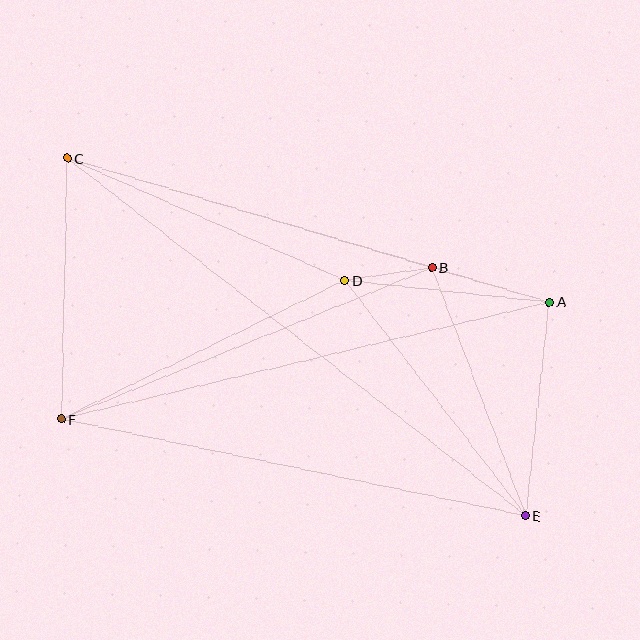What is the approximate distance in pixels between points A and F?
The distance between A and F is approximately 502 pixels.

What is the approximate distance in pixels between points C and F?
The distance between C and F is approximately 261 pixels.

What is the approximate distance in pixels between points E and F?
The distance between E and F is approximately 474 pixels.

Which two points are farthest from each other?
Points C and E are farthest from each other.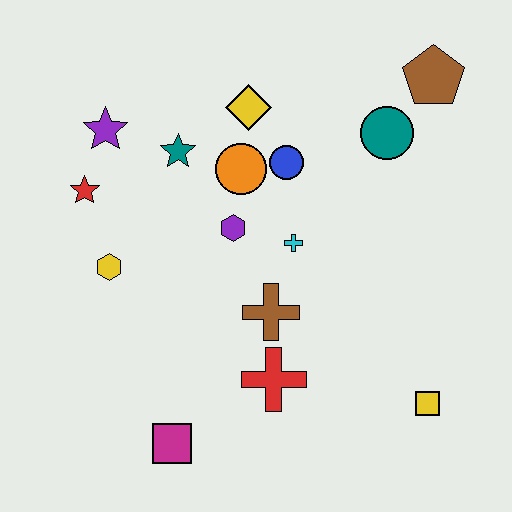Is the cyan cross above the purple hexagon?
No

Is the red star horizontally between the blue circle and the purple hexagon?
No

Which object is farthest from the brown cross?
The brown pentagon is farthest from the brown cross.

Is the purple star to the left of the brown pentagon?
Yes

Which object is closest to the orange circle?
The blue circle is closest to the orange circle.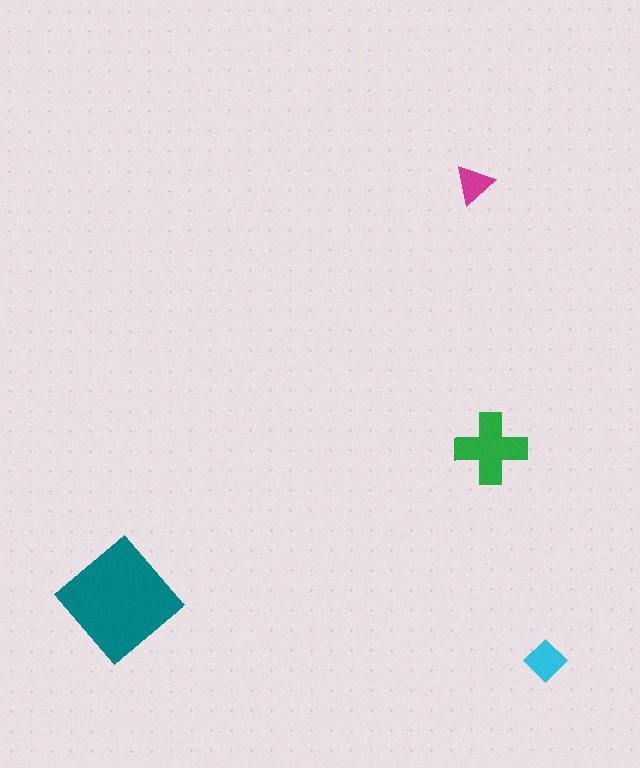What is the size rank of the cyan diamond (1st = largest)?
3rd.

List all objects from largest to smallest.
The teal diamond, the green cross, the cyan diamond, the magenta triangle.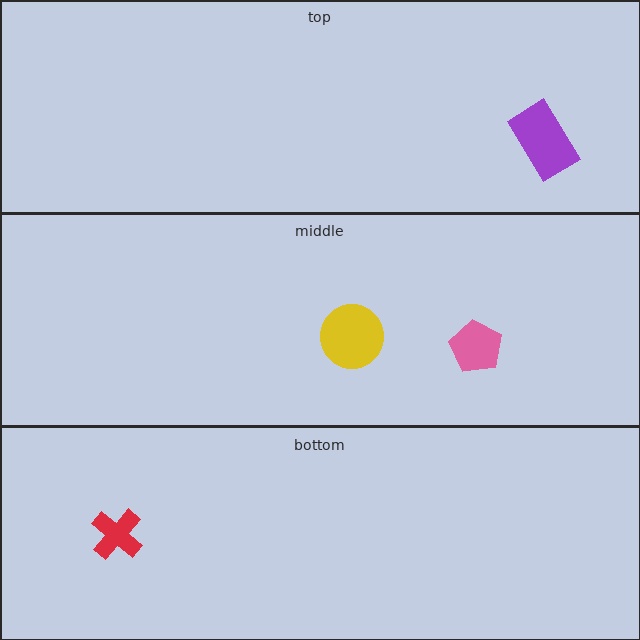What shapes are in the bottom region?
The red cross.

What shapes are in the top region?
The purple rectangle.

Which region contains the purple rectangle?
The top region.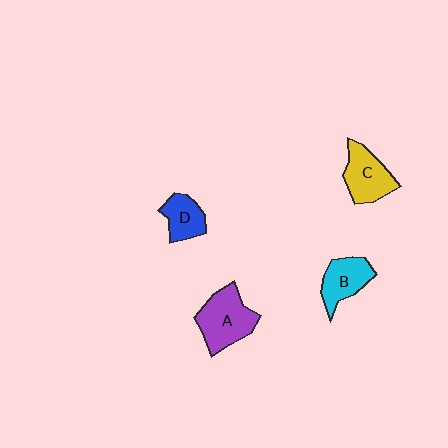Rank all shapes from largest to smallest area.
From largest to smallest: A (purple), C (yellow), B (cyan), D (blue).